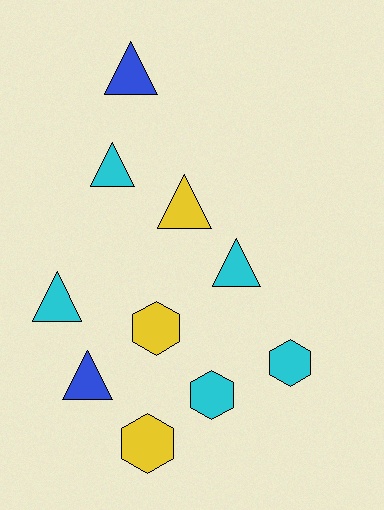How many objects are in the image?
There are 10 objects.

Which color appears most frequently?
Cyan, with 5 objects.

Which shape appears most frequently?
Triangle, with 6 objects.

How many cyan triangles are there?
There are 3 cyan triangles.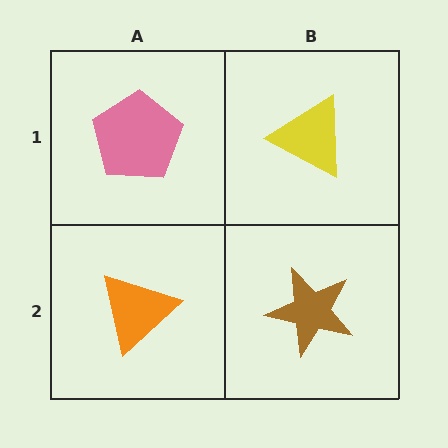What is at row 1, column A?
A pink pentagon.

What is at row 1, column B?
A yellow triangle.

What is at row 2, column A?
An orange triangle.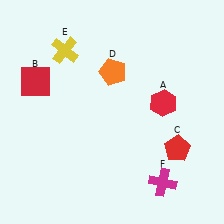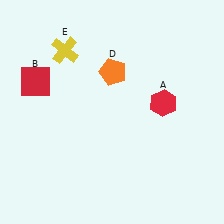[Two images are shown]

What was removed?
The magenta cross (F), the red pentagon (C) were removed in Image 2.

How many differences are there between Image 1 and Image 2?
There are 2 differences between the two images.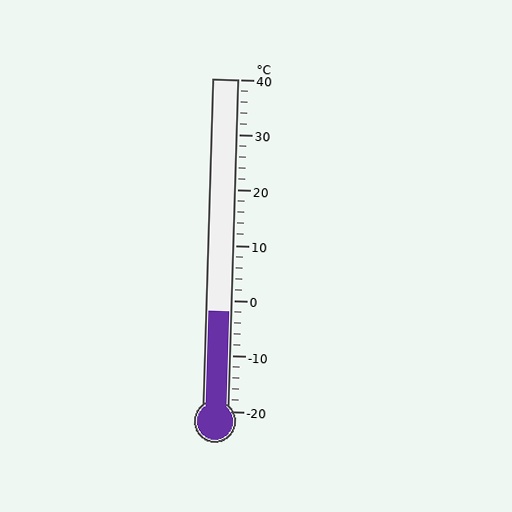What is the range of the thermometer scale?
The thermometer scale ranges from -20°C to 40°C.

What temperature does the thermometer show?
The thermometer shows approximately -2°C.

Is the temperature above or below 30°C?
The temperature is below 30°C.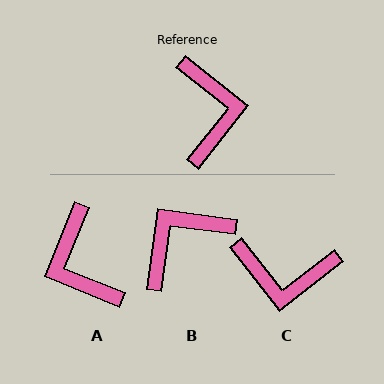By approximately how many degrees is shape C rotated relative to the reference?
Approximately 104 degrees clockwise.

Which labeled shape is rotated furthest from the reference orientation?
A, about 164 degrees away.